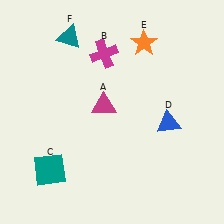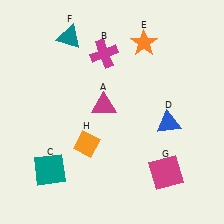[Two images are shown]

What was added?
A magenta square (G), an orange diamond (H) were added in Image 2.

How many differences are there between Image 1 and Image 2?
There are 2 differences between the two images.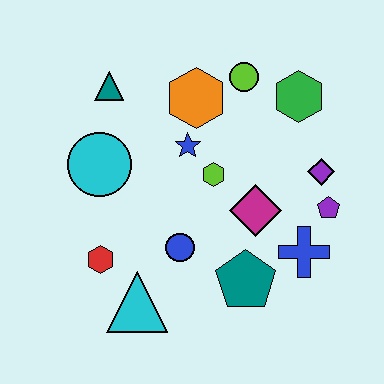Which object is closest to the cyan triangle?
The red hexagon is closest to the cyan triangle.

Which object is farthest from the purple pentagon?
The teal triangle is farthest from the purple pentagon.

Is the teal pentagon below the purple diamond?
Yes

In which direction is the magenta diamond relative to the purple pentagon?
The magenta diamond is to the left of the purple pentagon.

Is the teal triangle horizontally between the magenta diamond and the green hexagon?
No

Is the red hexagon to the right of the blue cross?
No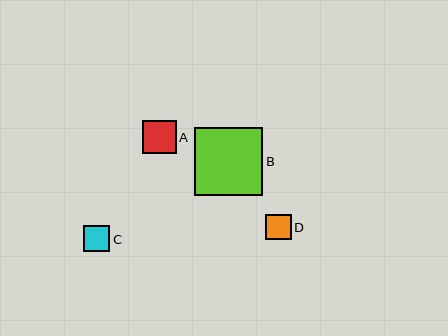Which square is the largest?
Square B is the largest with a size of approximately 68 pixels.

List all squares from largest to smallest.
From largest to smallest: B, A, C, D.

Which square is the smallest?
Square D is the smallest with a size of approximately 26 pixels.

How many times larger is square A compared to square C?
Square A is approximately 1.3 times the size of square C.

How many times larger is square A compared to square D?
Square A is approximately 1.3 times the size of square D.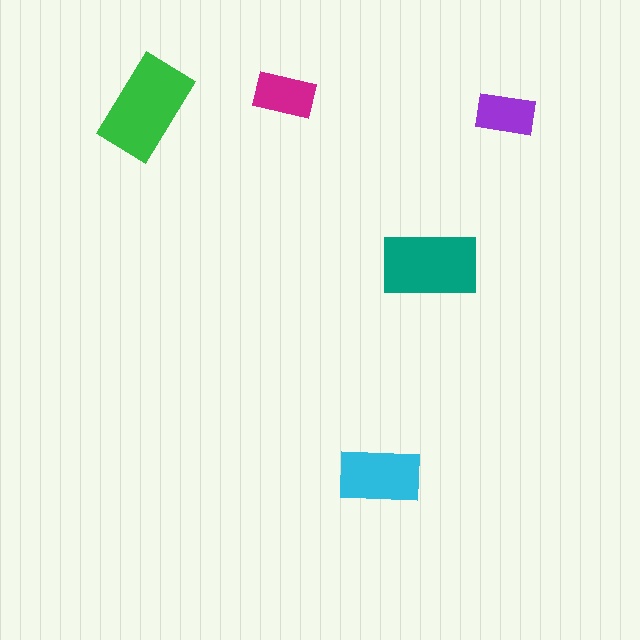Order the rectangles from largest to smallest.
the green one, the teal one, the cyan one, the magenta one, the purple one.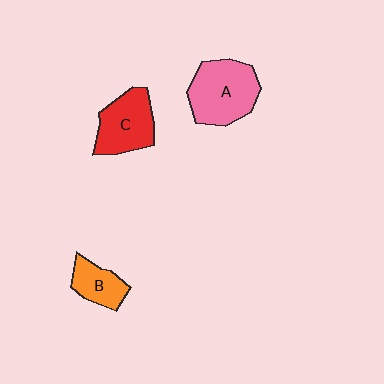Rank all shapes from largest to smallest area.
From largest to smallest: A (pink), C (red), B (orange).